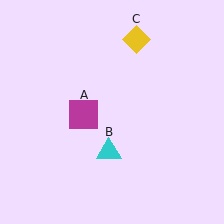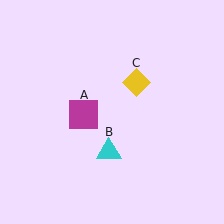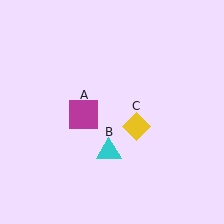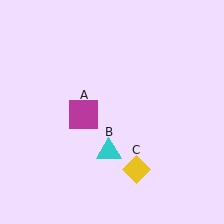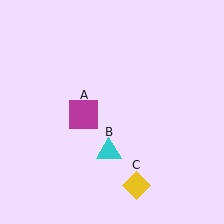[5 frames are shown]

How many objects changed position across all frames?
1 object changed position: yellow diamond (object C).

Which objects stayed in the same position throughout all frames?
Magenta square (object A) and cyan triangle (object B) remained stationary.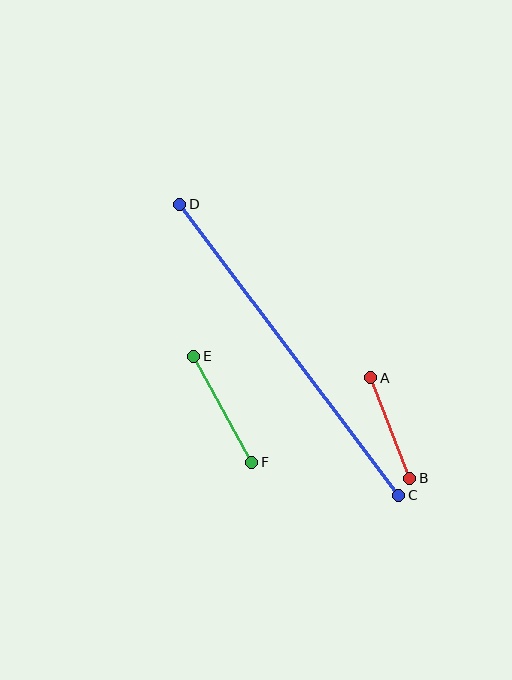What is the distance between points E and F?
The distance is approximately 121 pixels.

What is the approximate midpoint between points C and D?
The midpoint is at approximately (289, 350) pixels.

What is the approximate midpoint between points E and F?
The midpoint is at approximately (223, 409) pixels.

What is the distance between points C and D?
The distance is approximately 364 pixels.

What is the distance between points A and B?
The distance is approximately 108 pixels.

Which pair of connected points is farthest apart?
Points C and D are farthest apart.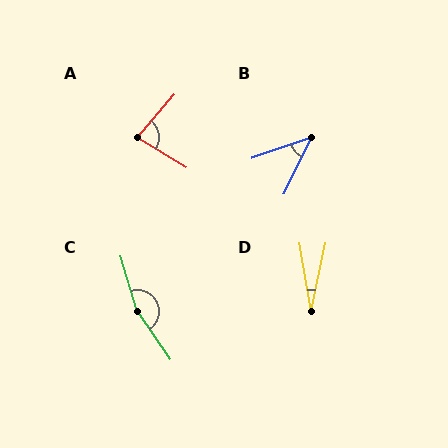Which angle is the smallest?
D, at approximately 22 degrees.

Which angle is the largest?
C, at approximately 162 degrees.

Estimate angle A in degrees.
Approximately 80 degrees.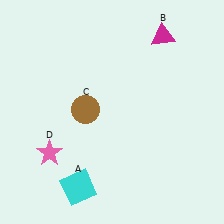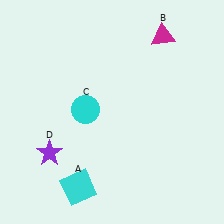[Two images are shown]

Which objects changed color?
C changed from brown to cyan. D changed from pink to purple.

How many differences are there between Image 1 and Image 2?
There are 2 differences between the two images.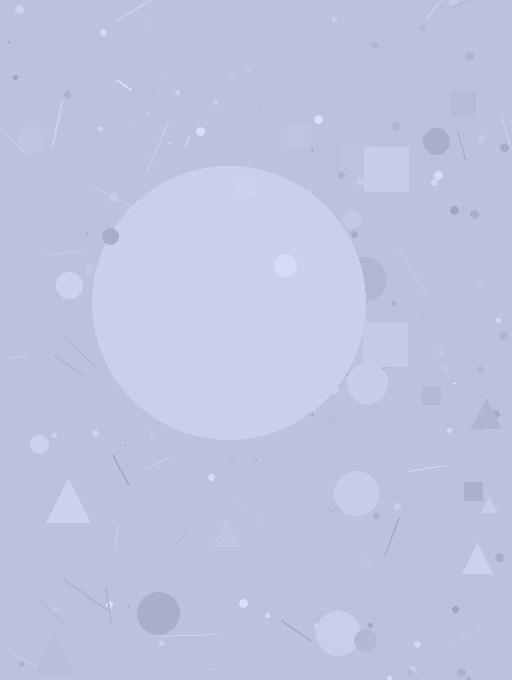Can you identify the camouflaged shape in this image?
The camouflaged shape is a circle.